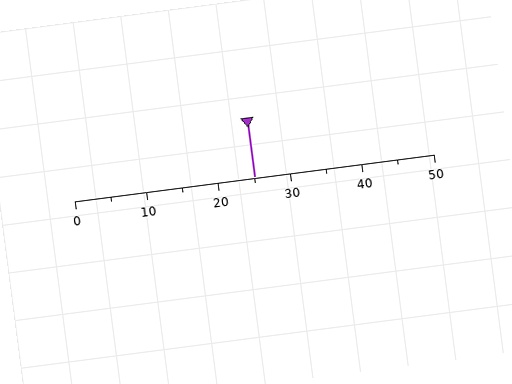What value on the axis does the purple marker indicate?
The marker indicates approximately 25.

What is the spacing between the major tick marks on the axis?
The major ticks are spaced 10 apart.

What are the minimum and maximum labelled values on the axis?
The axis runs from 0 to 50.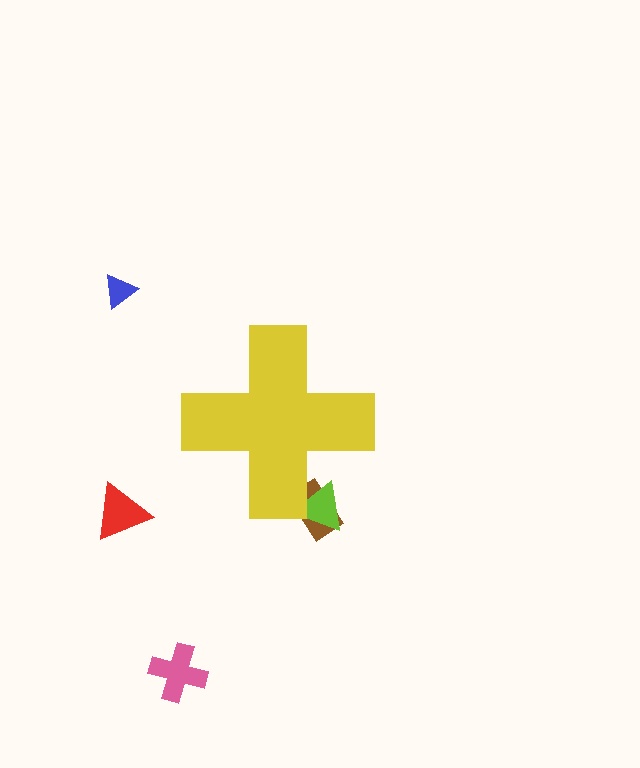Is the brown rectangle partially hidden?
Yes, the brown rectangle is partially hidden behind the yellow cross.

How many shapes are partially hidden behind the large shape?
2 shapes are partially hidden.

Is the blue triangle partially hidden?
No, the blue triangle is fully visible.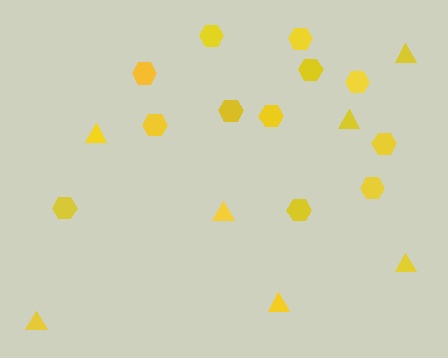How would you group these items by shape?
There are 2 groups: one group of triangles (7) and one group of hexagons (12).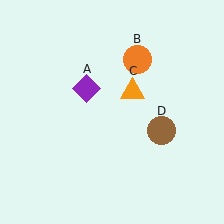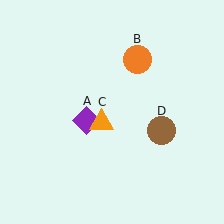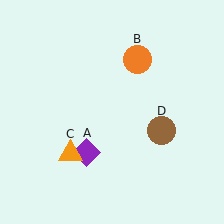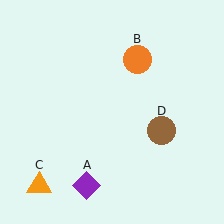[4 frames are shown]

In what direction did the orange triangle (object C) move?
The orange triangle (object C) moved down and to the left.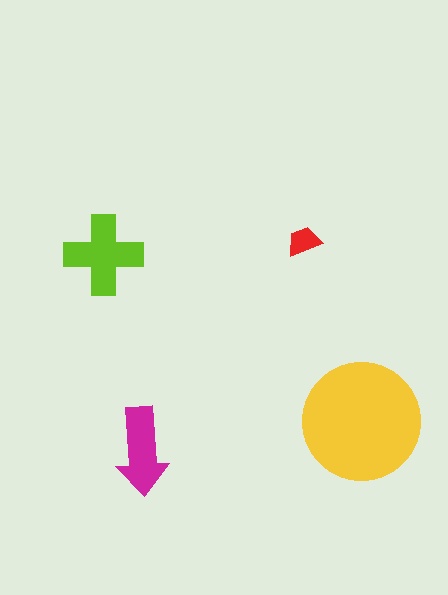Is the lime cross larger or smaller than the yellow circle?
Smaller.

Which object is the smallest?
The red trapezoid.